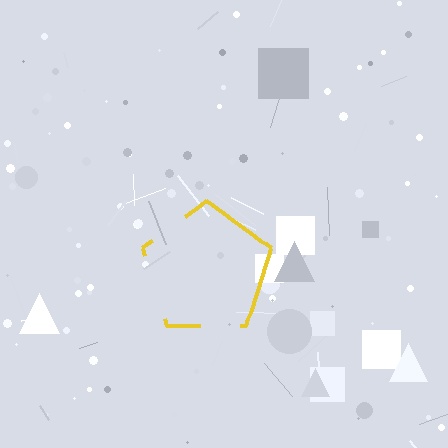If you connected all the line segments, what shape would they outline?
They would outline a pentagon.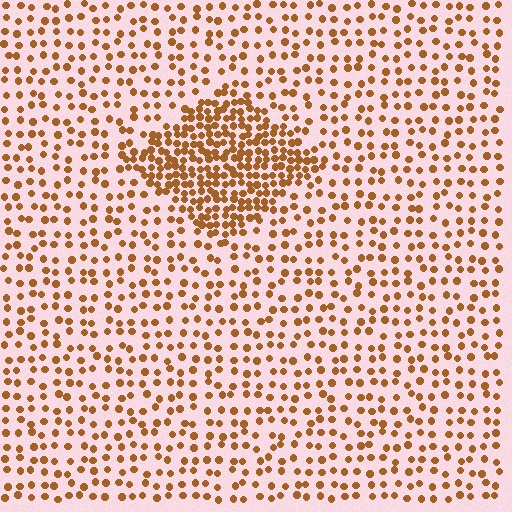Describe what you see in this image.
The image contains small brown elements arranged at two different densities. A diamond-shaped region is visible where the elements are more densely packed than the surrounding area.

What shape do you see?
I see a diamond.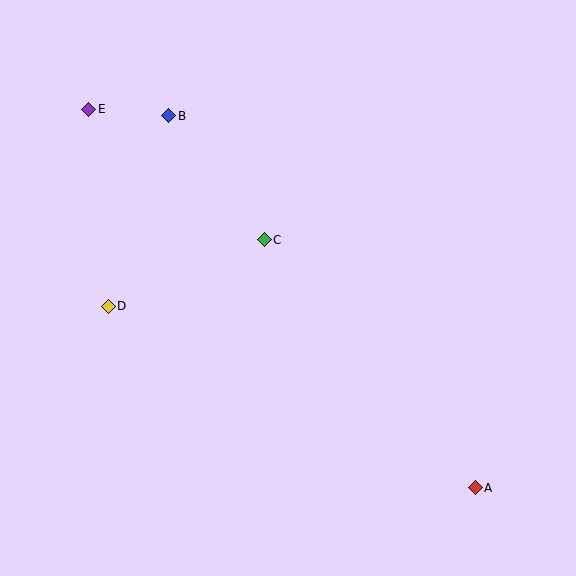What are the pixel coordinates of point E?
Point E is at (89, 109).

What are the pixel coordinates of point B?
Point B is at (169, 116).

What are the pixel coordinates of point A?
Point A is at (475, 488).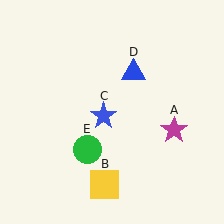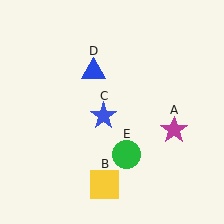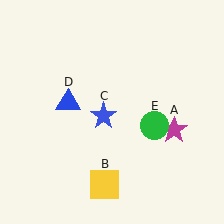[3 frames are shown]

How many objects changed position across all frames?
2 objects changed position: blue triangle (object D), green circle (object E).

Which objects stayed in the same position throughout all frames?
Magenta star (object A) and yellow square (object B) and blue star (object C) remained stationary.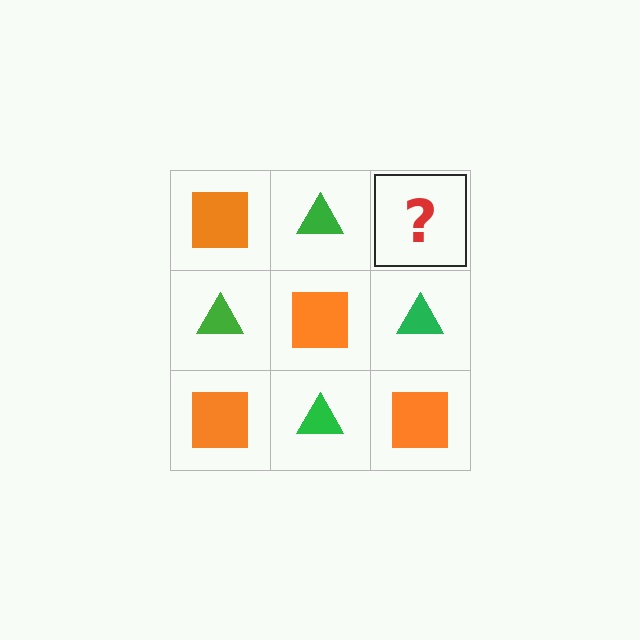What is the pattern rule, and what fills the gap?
The rule is that it alternates orange square and green triangle in a checkerboard pattern. The gap should be filled with an orange square.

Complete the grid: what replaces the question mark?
The question mark should be replaced with an orange square.